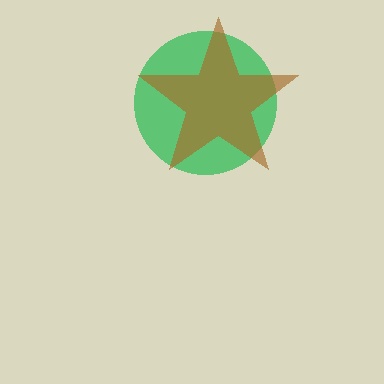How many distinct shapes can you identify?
There are 2 distinct shapes: a green circle, a brown star.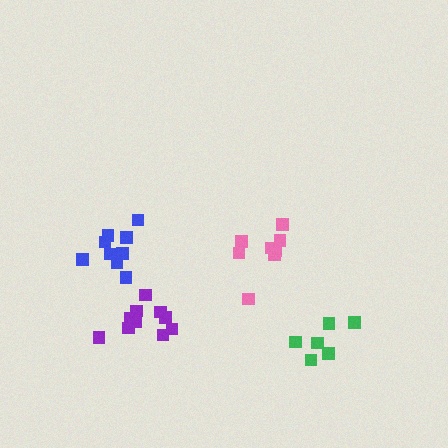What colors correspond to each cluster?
The clusters are colored: blue, purple, pink, green.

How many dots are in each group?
Group 1: 9 dots, Group 2: 10 dots, Group 3: 8 dots, Group 4: 6 dots (33 total).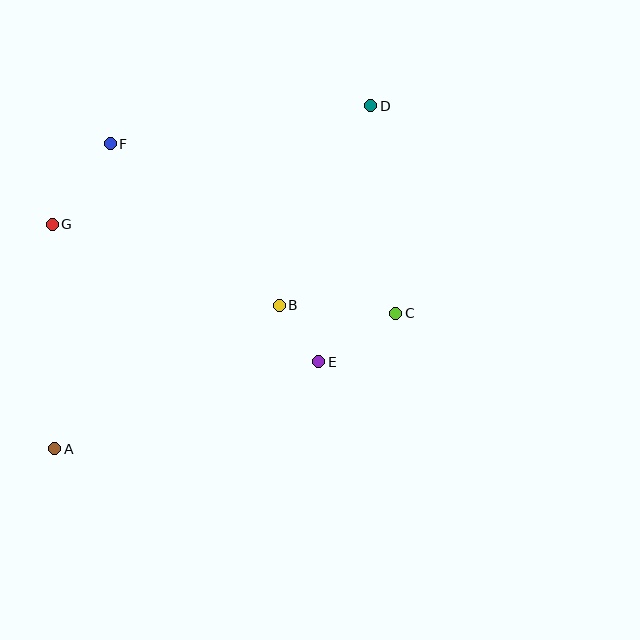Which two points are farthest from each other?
Points A and D are farthest from each other.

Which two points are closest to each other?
Points B and E are closest to each other.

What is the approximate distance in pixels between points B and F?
The distance between B and F is approximately 233 pixels.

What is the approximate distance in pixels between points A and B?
The distance between A and B is approximately 266 pixels.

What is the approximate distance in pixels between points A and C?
The distance between A and C is approximately 367 pixels.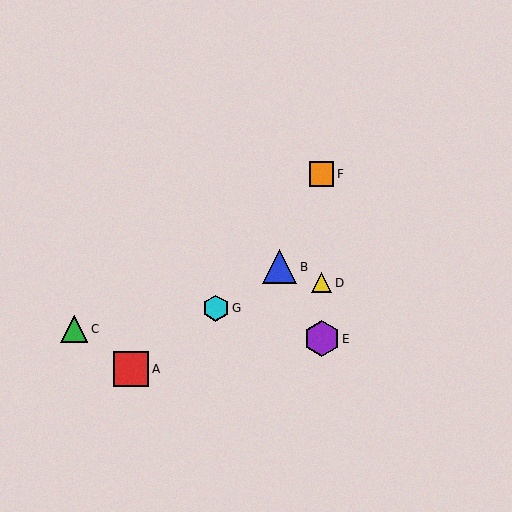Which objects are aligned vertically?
Objects D, E, F are aligned vertically.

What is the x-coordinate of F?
Object F is at x≈322.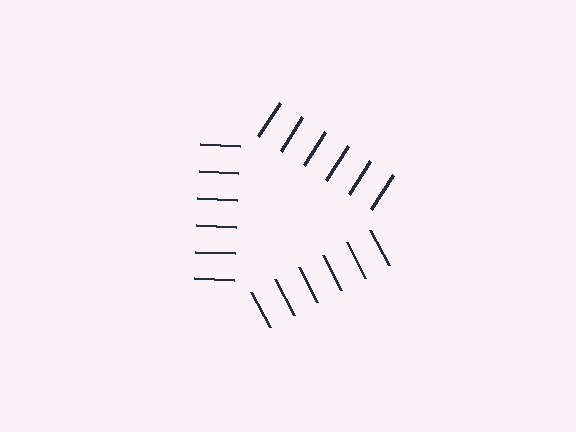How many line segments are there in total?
18 — 6 along each of the 3 edges.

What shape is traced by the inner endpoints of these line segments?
An illusory triangle — the line segments terminate on its edges but no continuous stroke is drawn.